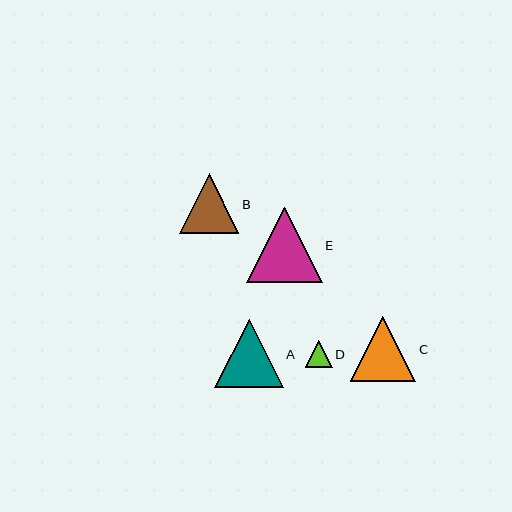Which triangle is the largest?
Triangle E is the largest with a size of approximately 75 pixels.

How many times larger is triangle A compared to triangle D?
Triangle A is approximately 2.6 times the size of triangle D.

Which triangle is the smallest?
Triangle D is the smallest with a size of approximately 27 pixels.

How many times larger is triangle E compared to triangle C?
Triangle E is approximately 1.2 times the size of triangle C.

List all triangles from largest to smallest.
From largest to smallest: E, A, C, B, D.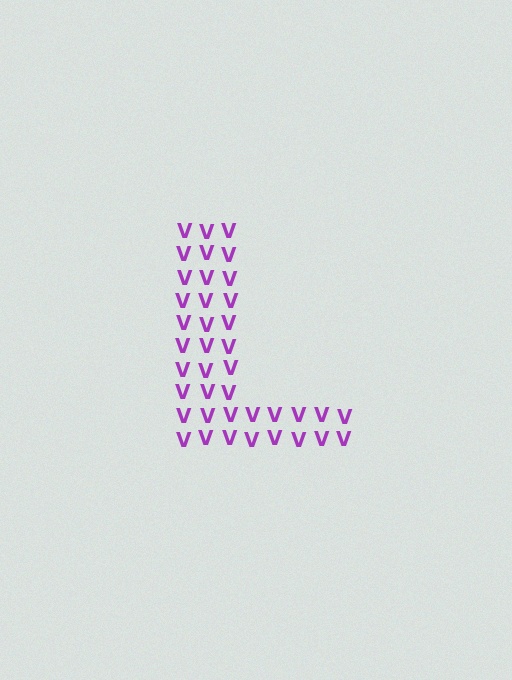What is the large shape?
The large shape is the letter L.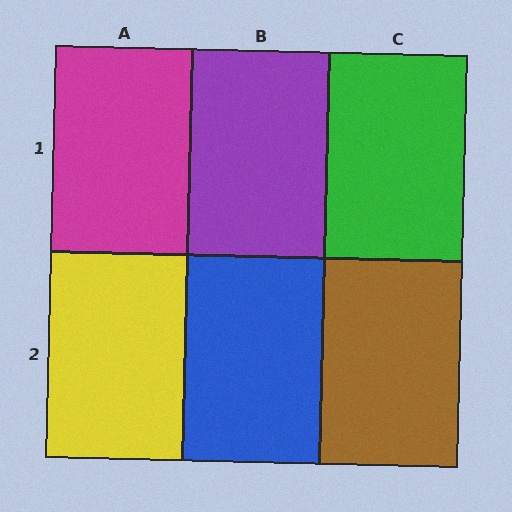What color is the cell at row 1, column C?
Green.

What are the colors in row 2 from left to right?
Yellow, blue, brown.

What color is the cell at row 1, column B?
Purple.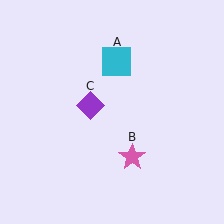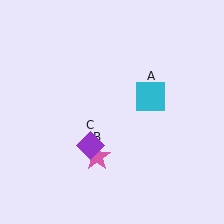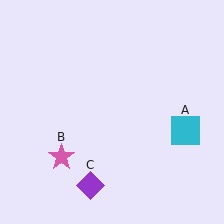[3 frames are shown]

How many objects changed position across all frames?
3 objects changed position: cyan square (object A), pink star (object B), purple diamond (object C).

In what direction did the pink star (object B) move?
The pink star (object B) moved left.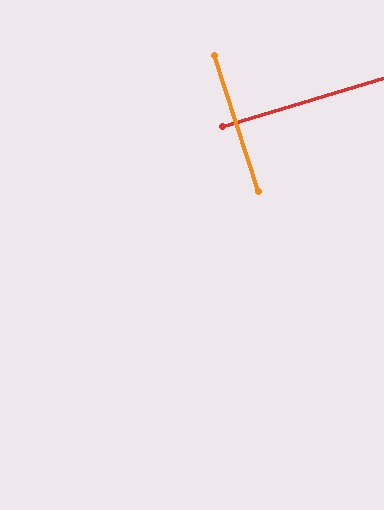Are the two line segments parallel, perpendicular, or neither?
Perpendicular — they meet at approximately 89°.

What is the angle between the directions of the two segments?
Approximately 89 degrees.